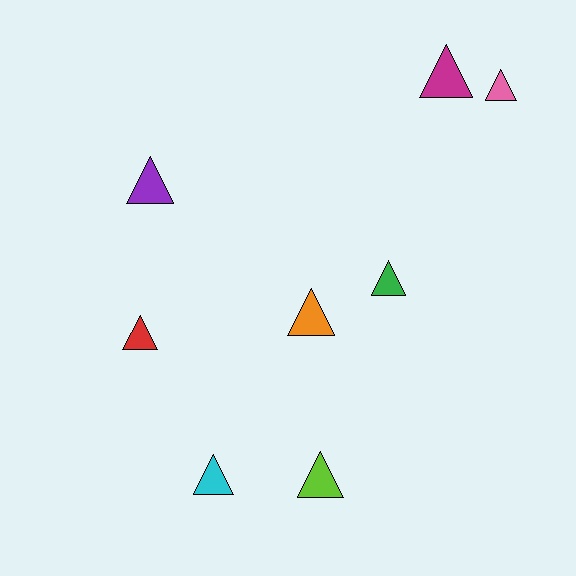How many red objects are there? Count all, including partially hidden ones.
There is 1 red object.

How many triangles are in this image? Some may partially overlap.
There are 8 triangles.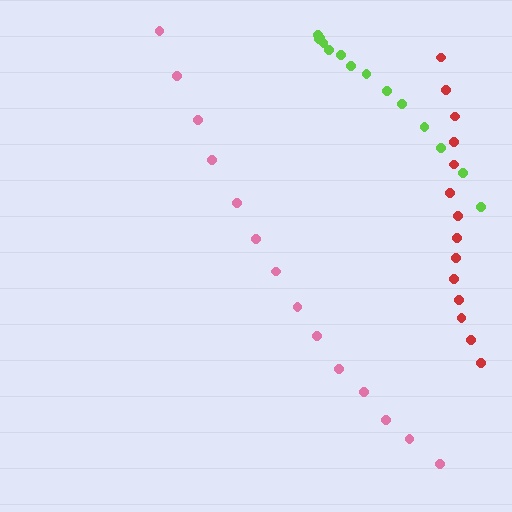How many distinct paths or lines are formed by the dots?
There are 3 distinct paths.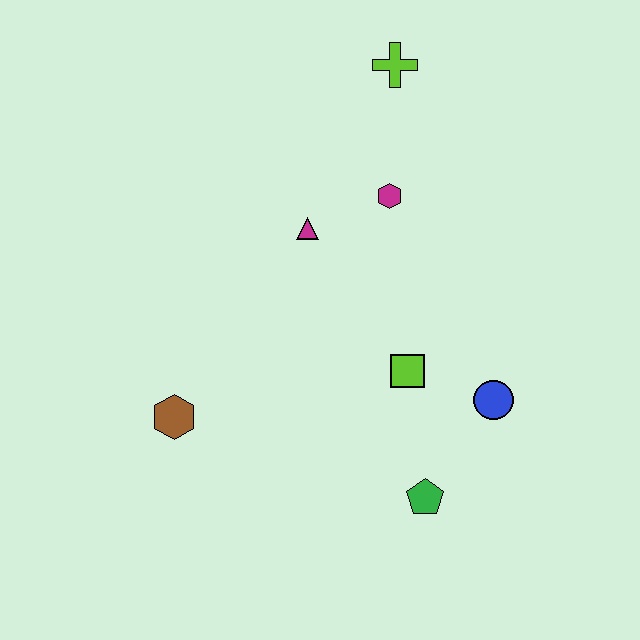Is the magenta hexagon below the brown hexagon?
No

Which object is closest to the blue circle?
The lime square is closest to the blue circle.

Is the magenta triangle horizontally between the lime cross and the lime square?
No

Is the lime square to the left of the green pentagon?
Yes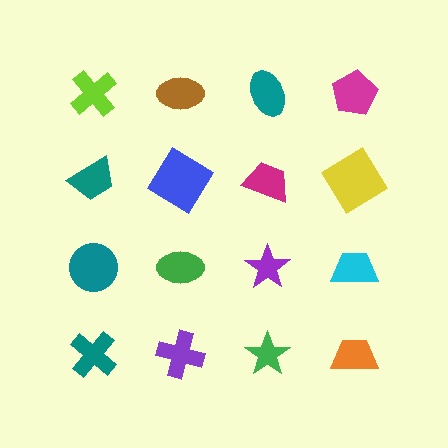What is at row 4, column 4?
An orange trapezoid.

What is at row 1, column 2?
A brown ellipse.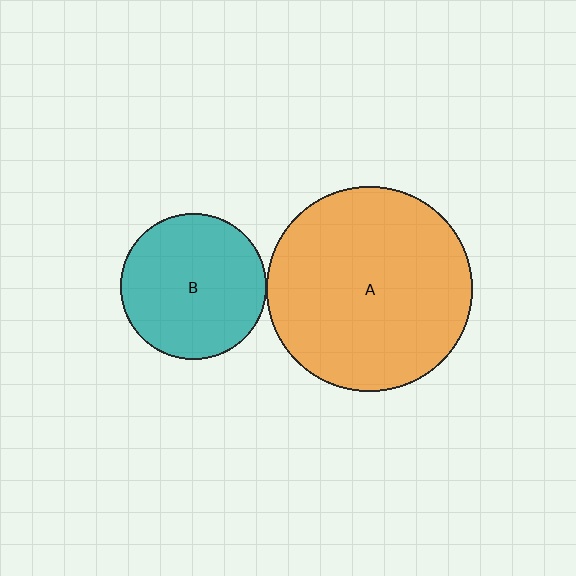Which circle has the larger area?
Circle A (orange).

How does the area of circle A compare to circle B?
Approximately 2.0 times.